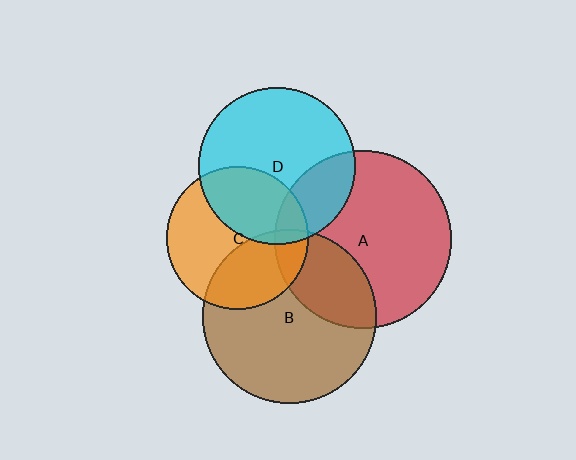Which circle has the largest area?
Circle A (red).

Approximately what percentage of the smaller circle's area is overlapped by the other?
Approximately 35%.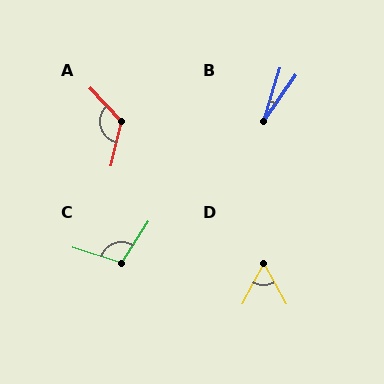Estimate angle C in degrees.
Approximately 105 degrees.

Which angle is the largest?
A, at approximately 123 degrees.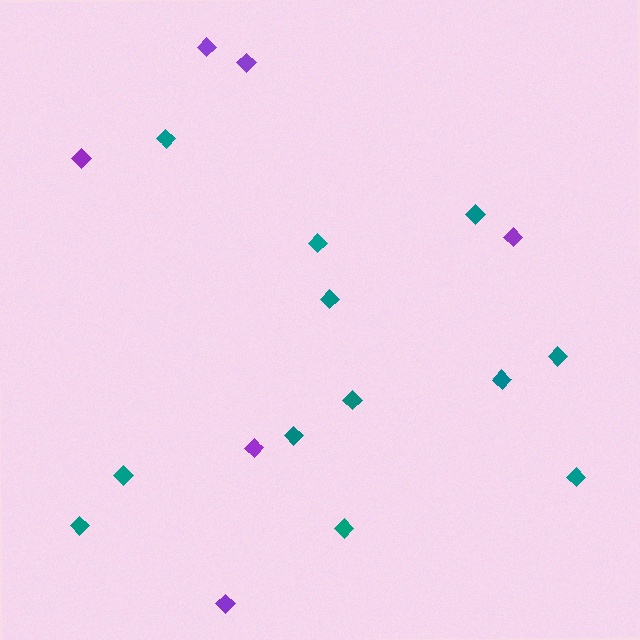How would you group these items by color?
There are 2 groups: one group of purple diamonds (6) and one group of teal diamonds (12).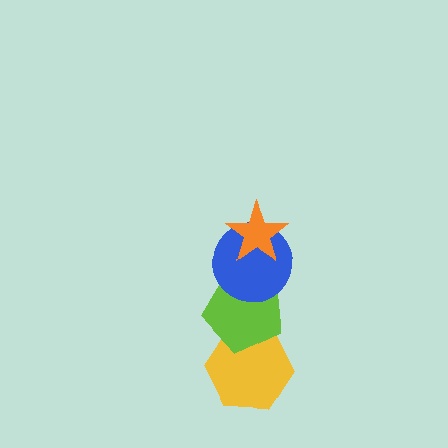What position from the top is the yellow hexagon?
The yellow hexagon is 4th from the top.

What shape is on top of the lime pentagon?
The blue circle is on top of the lime pentagon.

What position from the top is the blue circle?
The blue circle is 2nd from the top.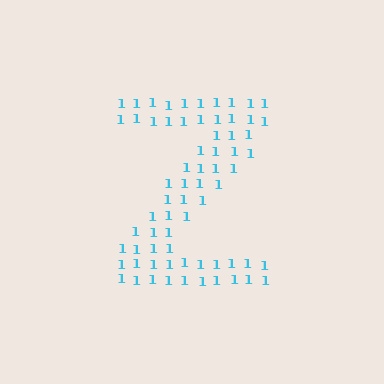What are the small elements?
The small elements are digit 1's.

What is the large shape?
The large shape is the letter Z.